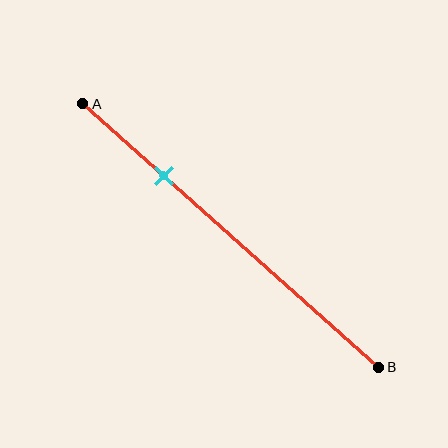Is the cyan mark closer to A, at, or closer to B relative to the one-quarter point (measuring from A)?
The cyan mark is approximately at the one-quarter point of segment AB.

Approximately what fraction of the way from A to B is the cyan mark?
The cyan mark is approximately 25% of the way from A to B.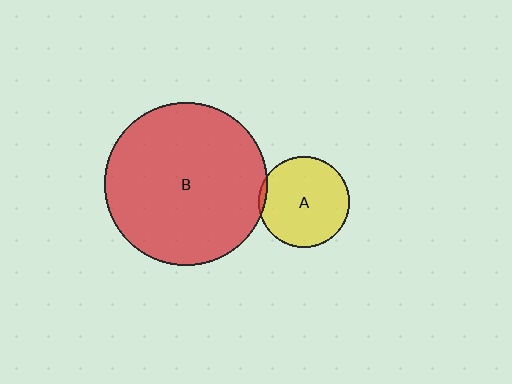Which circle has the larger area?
Circle B (red).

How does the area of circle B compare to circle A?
Approximately 3.2 times.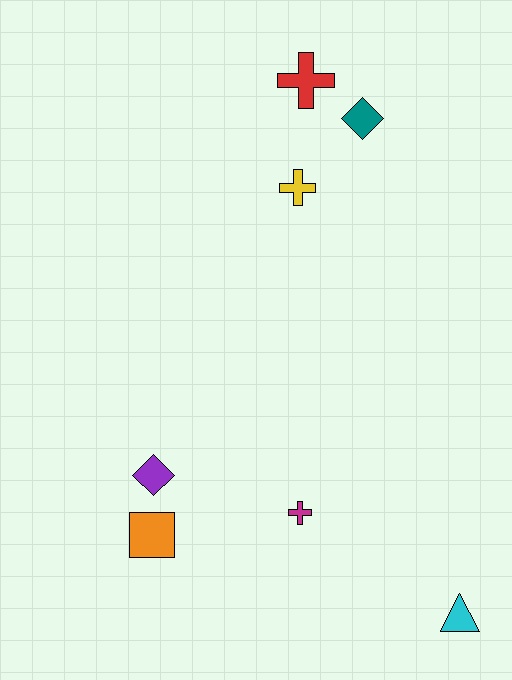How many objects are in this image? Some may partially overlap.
There are 7 objects.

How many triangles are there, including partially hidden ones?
There is 1 triangle.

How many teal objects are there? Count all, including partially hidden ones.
There is 1 teal object.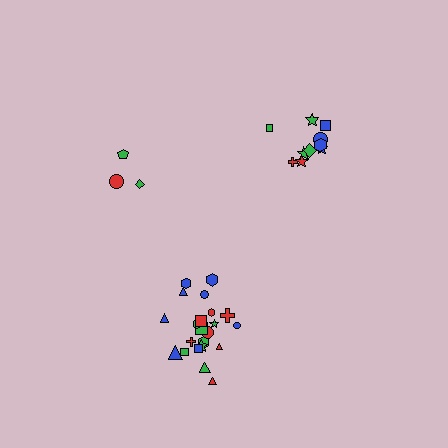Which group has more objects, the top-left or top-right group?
The top-right group.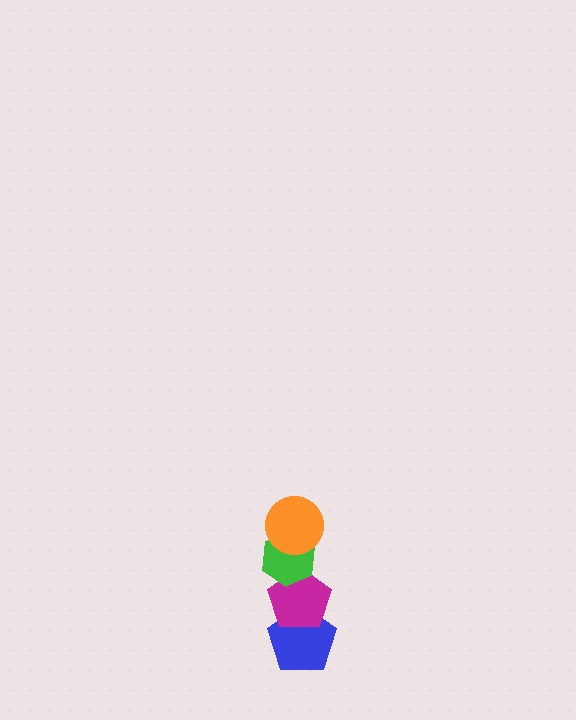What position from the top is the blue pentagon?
The blue pentagon is 4th from the top.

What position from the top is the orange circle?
The orange circle is 1st from the top.